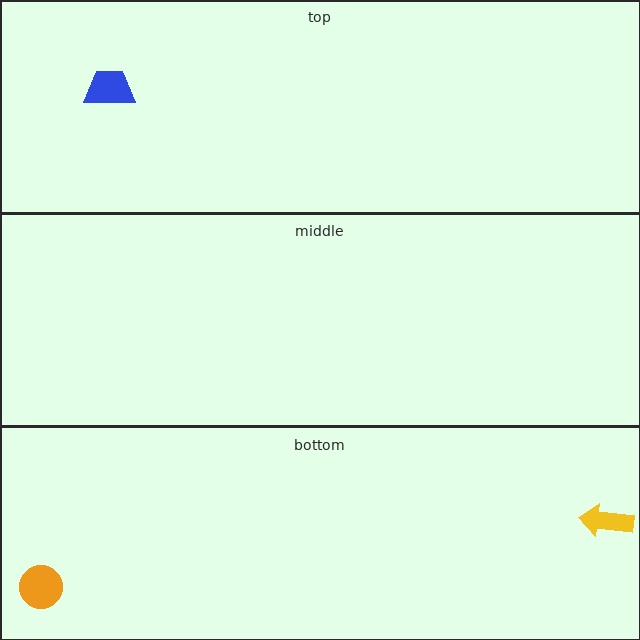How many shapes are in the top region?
1.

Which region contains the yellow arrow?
The bottom region.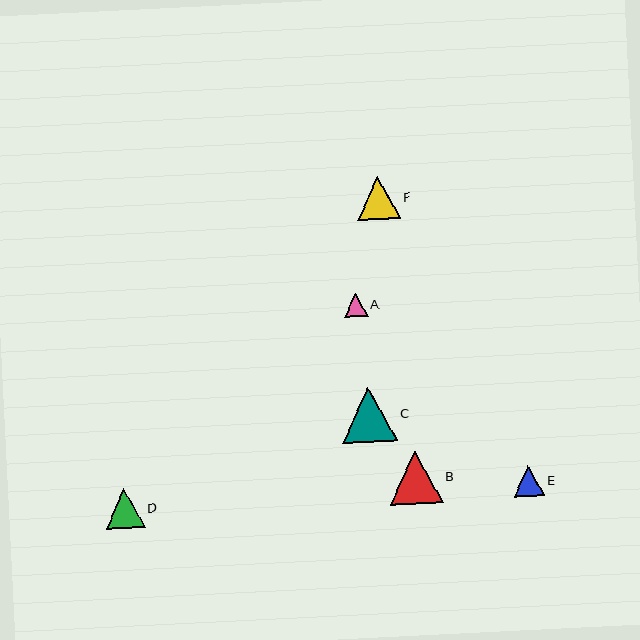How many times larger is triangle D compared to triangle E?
Triangle D is approximately 1.3 times the size of triangle E.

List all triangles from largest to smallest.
From largest to smallest: C, B, F, D, E, A.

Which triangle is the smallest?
Triangle A is the smallest with a size of approximately 23 pixels.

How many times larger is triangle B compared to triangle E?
Triangle B is approximately 1.7 times the size of triangle E.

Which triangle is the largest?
Triangle C is the largest with a size of approximately 56 pixels.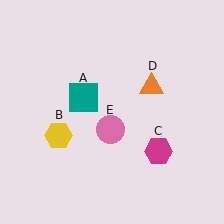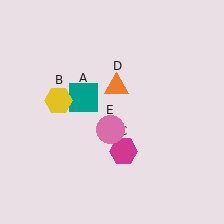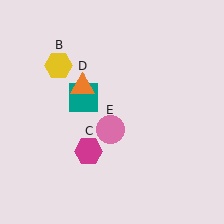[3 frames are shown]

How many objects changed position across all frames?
3 objects changed position: yellow hexagon (object B), magenta hexagon (object C), orange triangle (object D).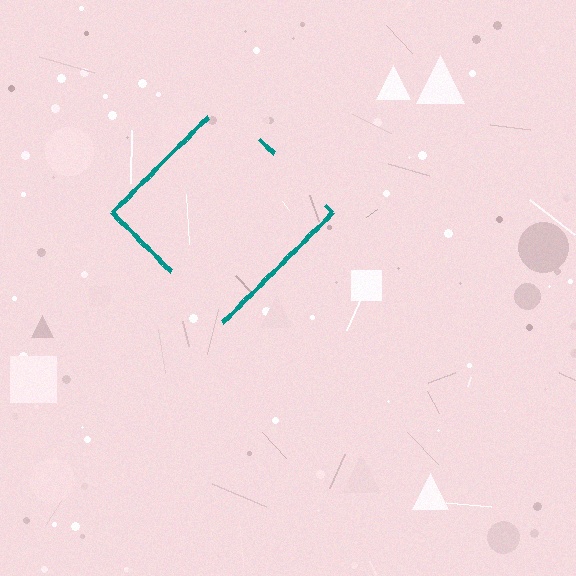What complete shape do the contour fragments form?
The contour fragments form a diamond.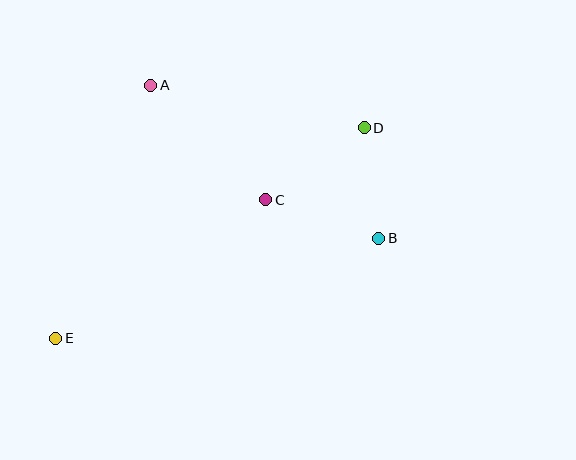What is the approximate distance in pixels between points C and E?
The distance between C and E is approximately 252 pixels.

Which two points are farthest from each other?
Points D and E are farthest from each other.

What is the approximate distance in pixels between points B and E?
The distance between B and E is approximately 338 pixels.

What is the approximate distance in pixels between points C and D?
The distance between C and D is approximately 122 pixels.